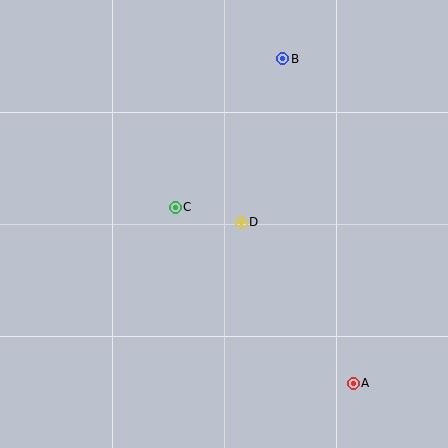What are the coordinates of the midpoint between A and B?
The midpoint between A and B is at (318, 221).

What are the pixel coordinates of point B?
Point B is at (283, 59).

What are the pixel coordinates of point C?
Point C is at (175, 207).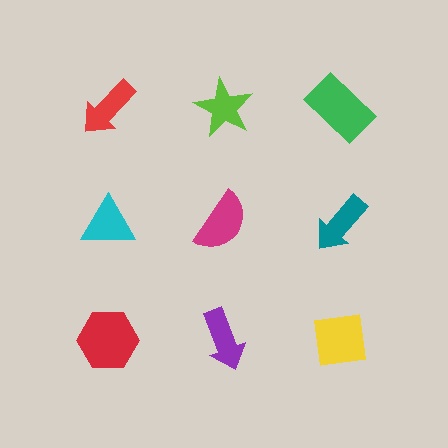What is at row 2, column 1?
A cyan triangle.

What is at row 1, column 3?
A green rectangle.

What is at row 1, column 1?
A red arrow.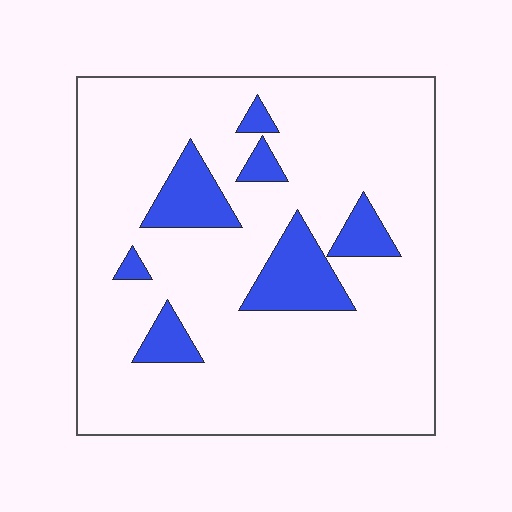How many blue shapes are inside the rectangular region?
7.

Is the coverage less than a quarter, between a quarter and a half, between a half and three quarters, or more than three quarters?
Less than a quarter.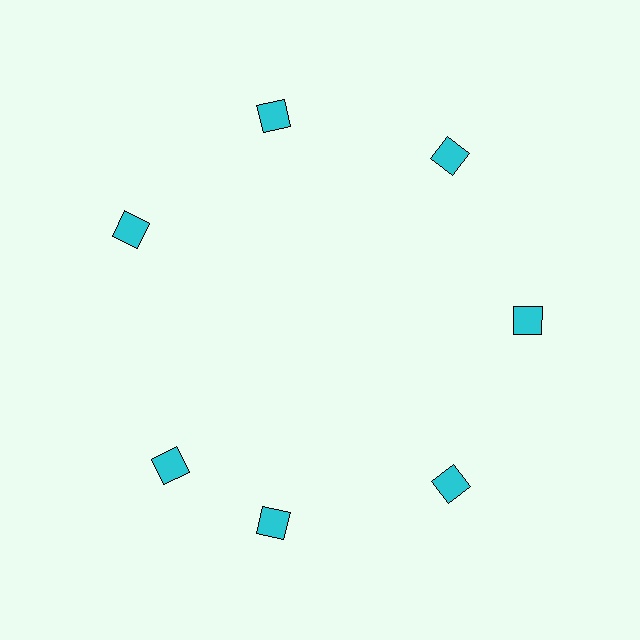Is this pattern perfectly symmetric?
No. The 7 cyan diamonds are arranged in a ring, but one element near the 8 o'clock position is rotated out of alignment along the ring, breaking the 7-fold rotational symmetry.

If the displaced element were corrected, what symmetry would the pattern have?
It would have 7-fold rotational symmetry — the pattern would map onto itself every 51 degrees.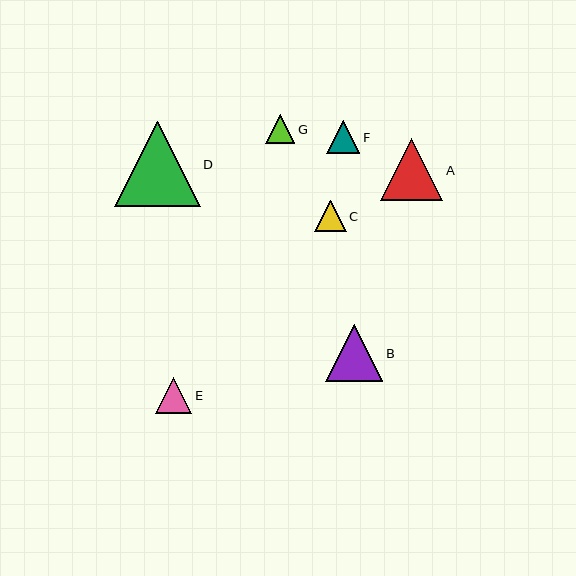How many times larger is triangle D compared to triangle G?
Triangle D is approximately 2.9 times the size of triangle G.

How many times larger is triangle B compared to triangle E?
Triangle B is approximately 1.6 times the size of triangle E.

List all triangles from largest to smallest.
From largest to smallest: D, A, B, E, F, C, G.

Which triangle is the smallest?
Triangle G is the smallest with a size of approximately 29 pixels.